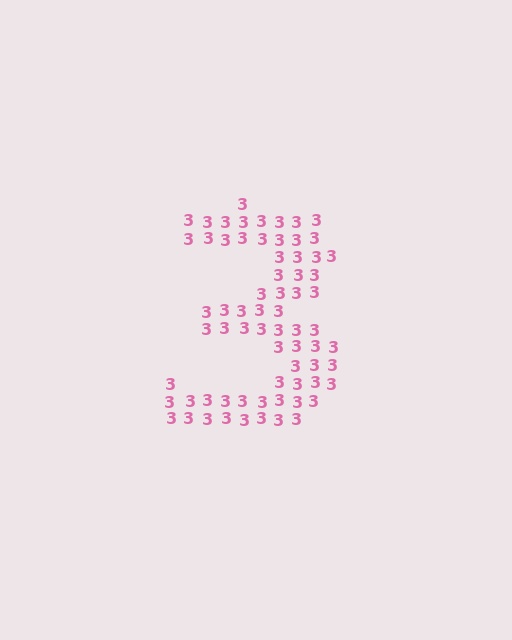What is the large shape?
The large shape is the digit 3.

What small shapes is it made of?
It is made of small digit 3's.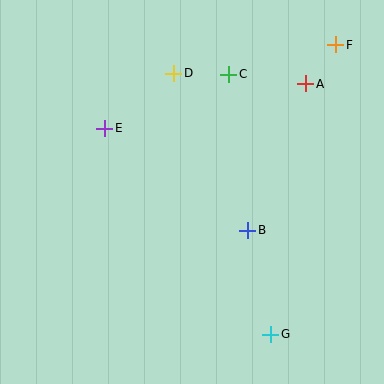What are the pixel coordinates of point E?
Point E is at (105, 128).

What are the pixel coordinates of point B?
Point B is at (248, 230).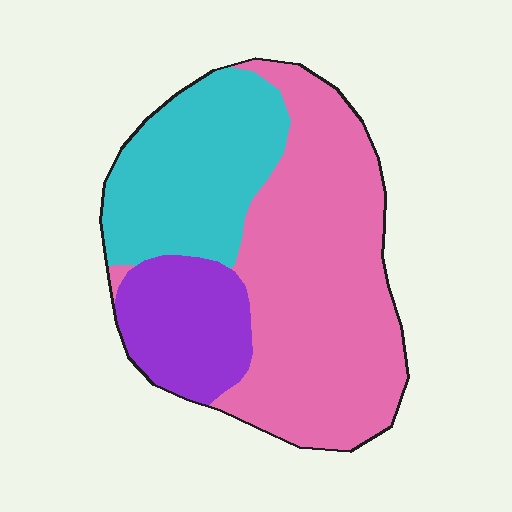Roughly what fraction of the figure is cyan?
Cyan takes up between a quarter and a half of the figure.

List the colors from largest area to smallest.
From largest to smallest: pink, cyan, purple.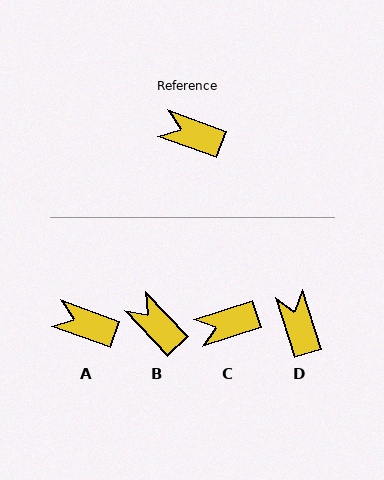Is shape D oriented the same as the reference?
No, it is off by about 53 degrees.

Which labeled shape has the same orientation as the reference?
A.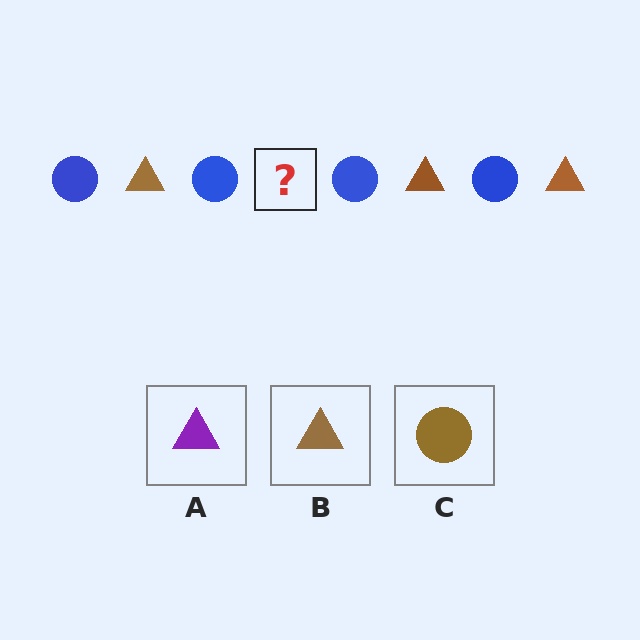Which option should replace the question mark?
Option B.